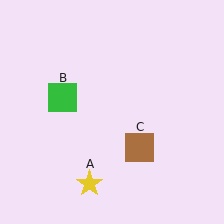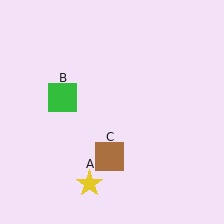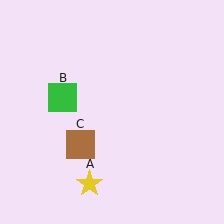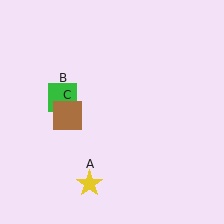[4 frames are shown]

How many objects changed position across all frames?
1 object changed position: brown square (object C).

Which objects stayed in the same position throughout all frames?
Yellow star (object A) and green square (object B) remained stationary.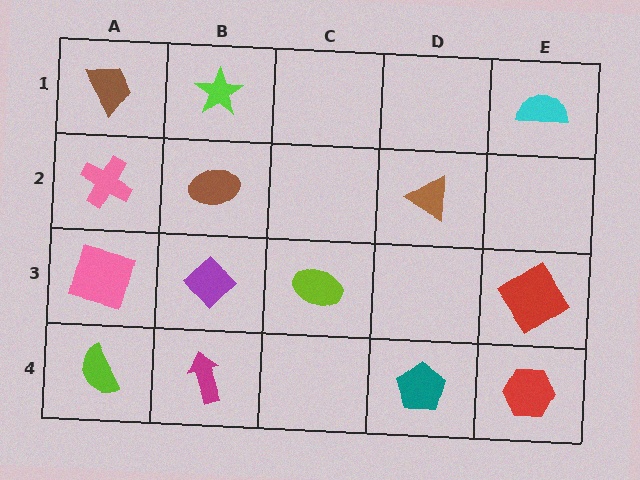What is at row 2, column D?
A brown triangle.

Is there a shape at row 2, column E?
No, that cell is empty.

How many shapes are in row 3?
4 shapes.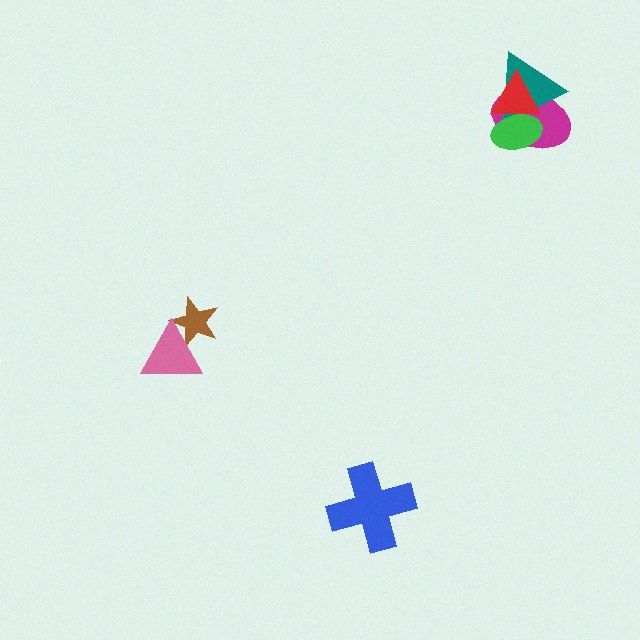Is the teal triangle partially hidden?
Yes, it is partially covered by another shape.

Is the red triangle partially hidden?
No, no other shape covers it.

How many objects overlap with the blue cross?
0 objects overlap with the blue cross.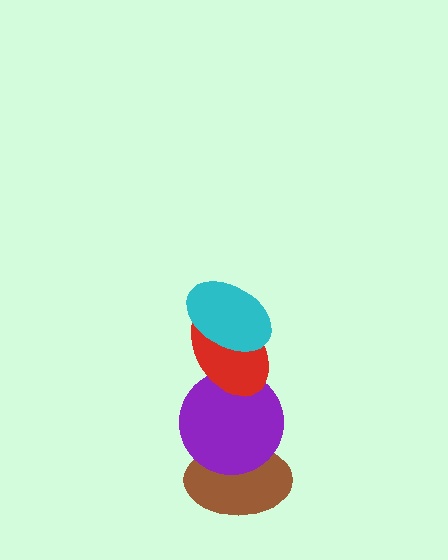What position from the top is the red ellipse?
The red ellipse is 2nd from the top.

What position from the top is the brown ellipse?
The brown ellipse is 4th from the top.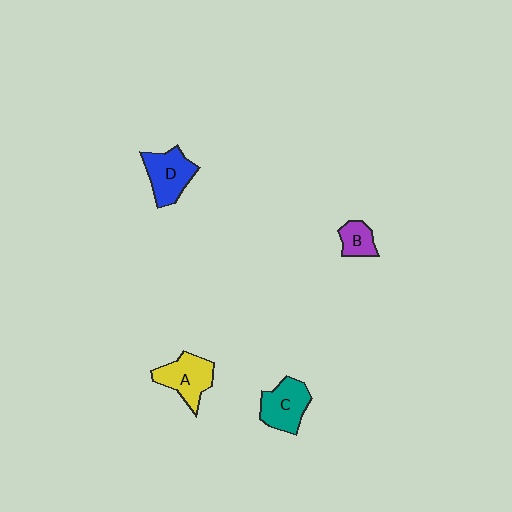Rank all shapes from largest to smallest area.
From largest to smallest: A (yellow), D (blue), C (teal), B (purple).